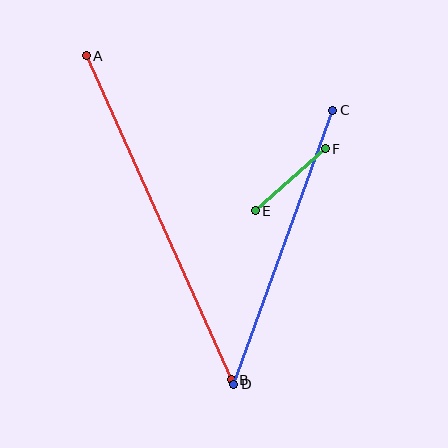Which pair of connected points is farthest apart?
Points A and B are farthest apart.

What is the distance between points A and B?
The distance is approximately 355 pixels.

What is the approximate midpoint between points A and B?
The midpoint is at approximately (159, 218) pixels.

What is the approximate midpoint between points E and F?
The midpoint is at approximately (290, 180) pixels.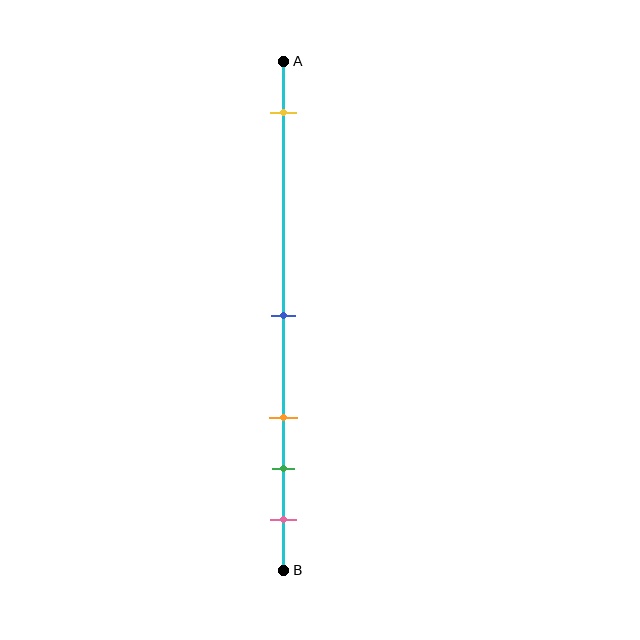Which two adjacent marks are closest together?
The green and pink marks are the closest adjacent pair.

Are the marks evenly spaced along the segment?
No, the marks are not evenly spaced.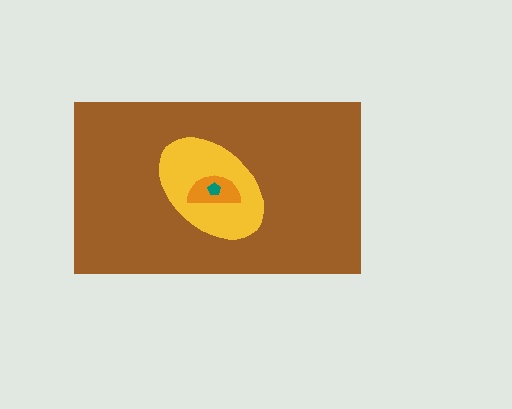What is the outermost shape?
The brown rectangle.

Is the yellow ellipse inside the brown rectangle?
Yes.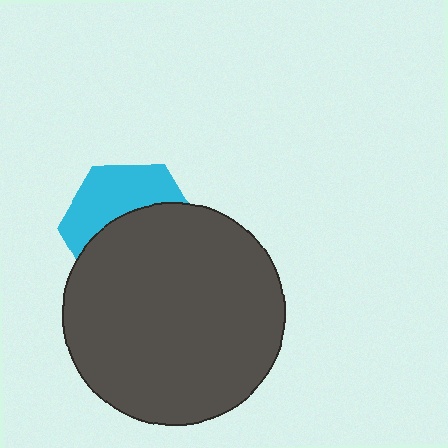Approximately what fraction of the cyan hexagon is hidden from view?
Roughly 58% of the cyan hexagon is hidden behind the dark gray circle.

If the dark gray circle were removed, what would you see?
You would see the complete cyan hexagon.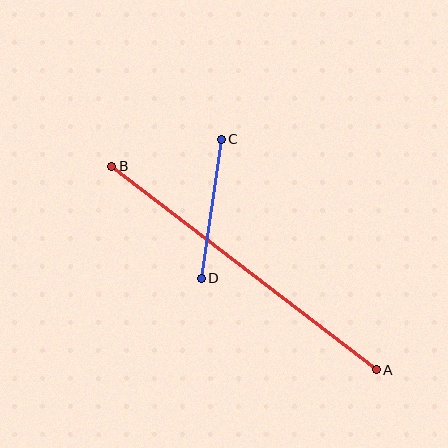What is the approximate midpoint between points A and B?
The midpoint is at approximately (244, 268) pixels.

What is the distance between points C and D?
The distance is approximately 140 pixels.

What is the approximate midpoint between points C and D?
The midpoint is at approximately (211, 209) pixels.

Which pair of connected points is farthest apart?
Points A and B are farthest apart.